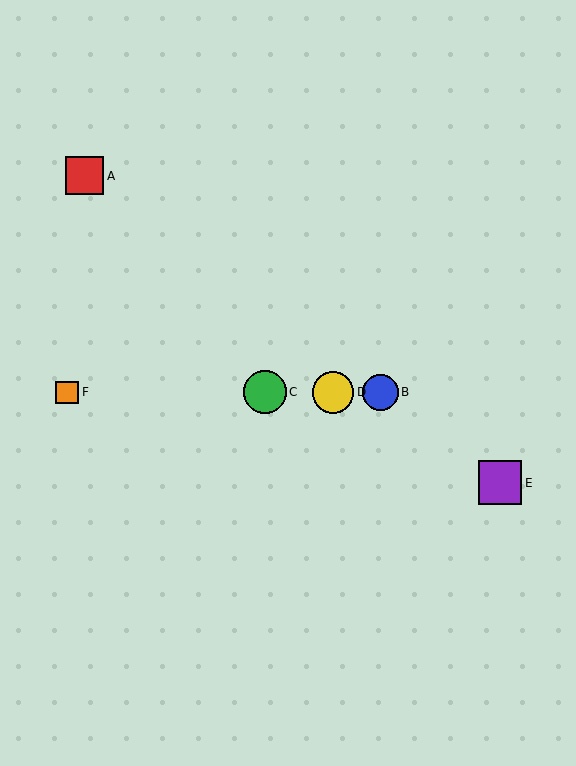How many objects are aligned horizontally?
4 objects (B, C, D, F) are aligned horizontally.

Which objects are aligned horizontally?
Objects B, C, D, F are aligned horizontally.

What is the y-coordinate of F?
Object F is at y≈392.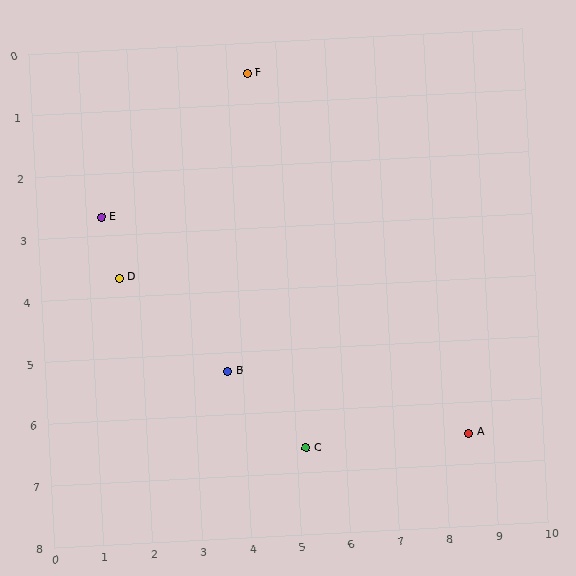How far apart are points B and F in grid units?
Points B and F are about 4.9 grid units apart.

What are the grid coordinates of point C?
Point C is at approximately (5.2, 6.6).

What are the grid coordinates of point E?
Point E is at approximately (1.3, 2.7).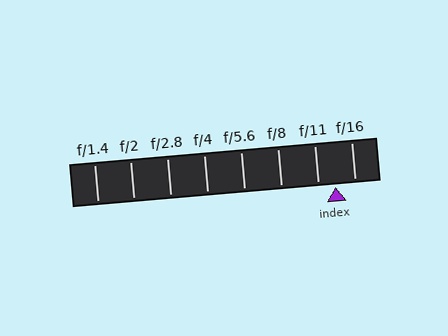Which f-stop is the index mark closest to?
The index mark is closest to f/11.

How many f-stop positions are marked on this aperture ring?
There are 8 f-stop positions marked.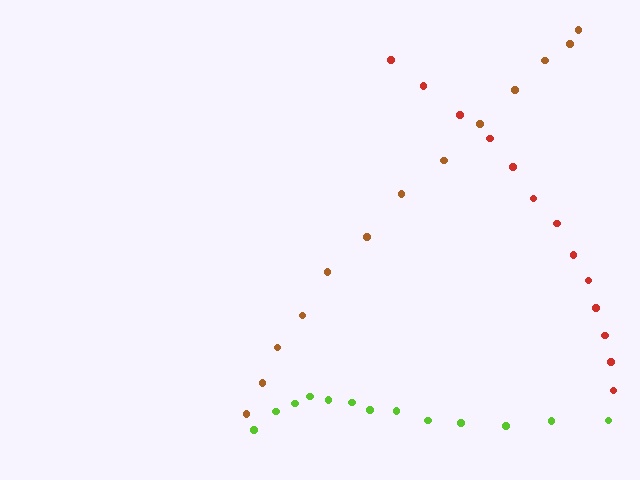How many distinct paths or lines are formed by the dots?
There are 3 distinct paths.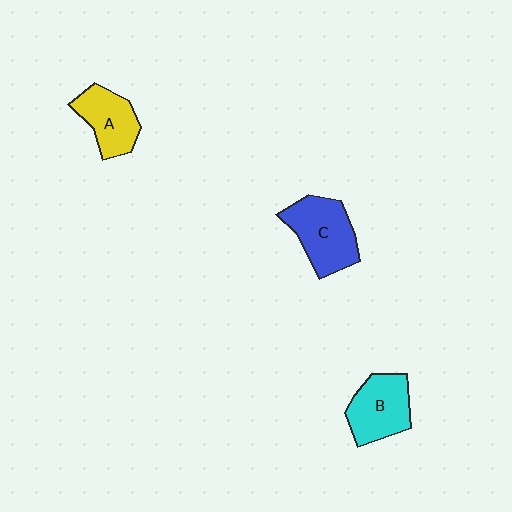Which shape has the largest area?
Shape C (blue).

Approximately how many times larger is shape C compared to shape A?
Approximately 1.3 times.